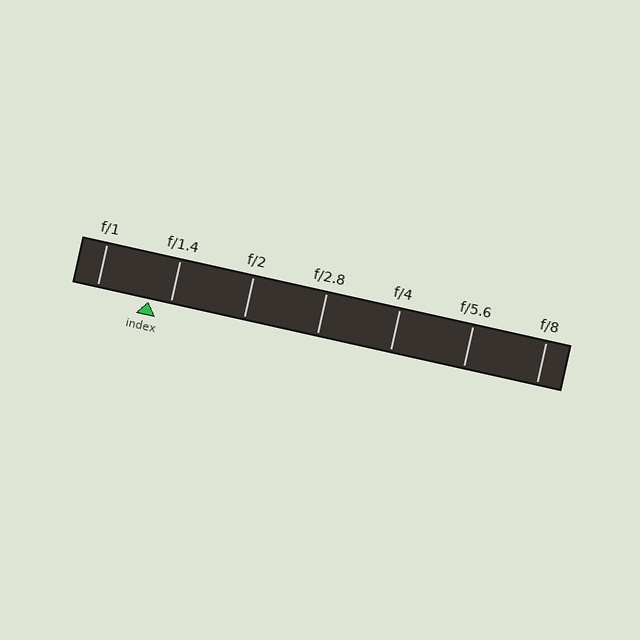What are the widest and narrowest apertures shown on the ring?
The widest aperture shown is f/1 and the narrowest is f/8.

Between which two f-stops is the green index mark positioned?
The index mark is between f/1 and f/1.4.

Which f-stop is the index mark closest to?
The index mark is closest to f/1.4.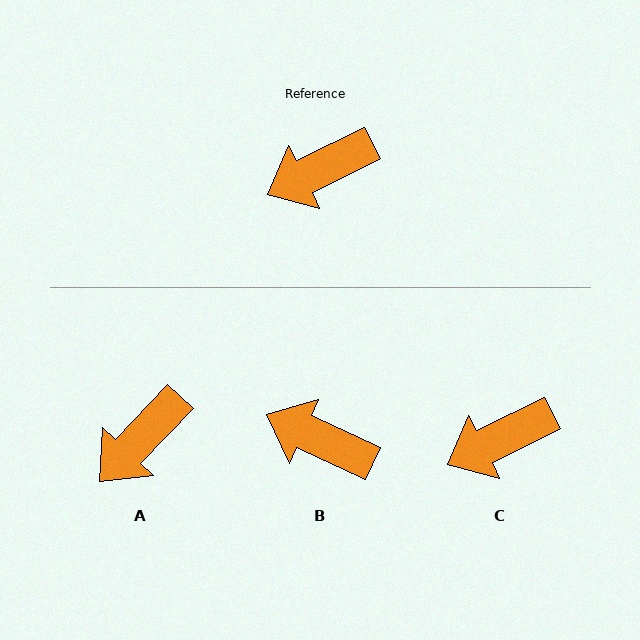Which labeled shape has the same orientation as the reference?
C.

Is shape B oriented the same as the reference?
No, it is off by about 51 degrees.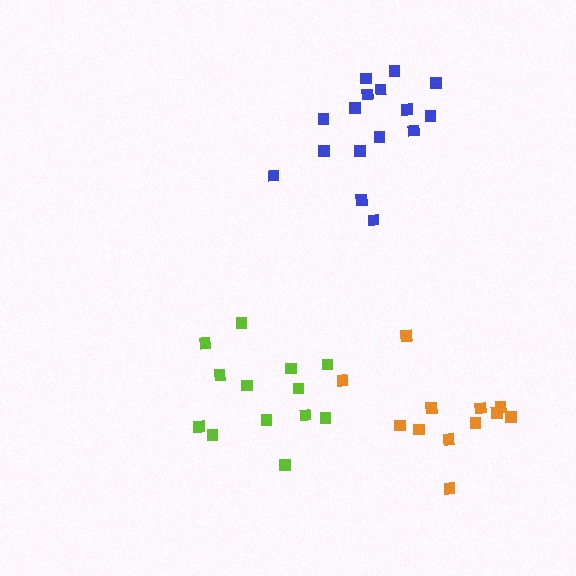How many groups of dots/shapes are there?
There are 3 groups.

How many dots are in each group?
Group 1: 13 dots, Group 2: 12 dots, Group 3: 16 dots (41 total).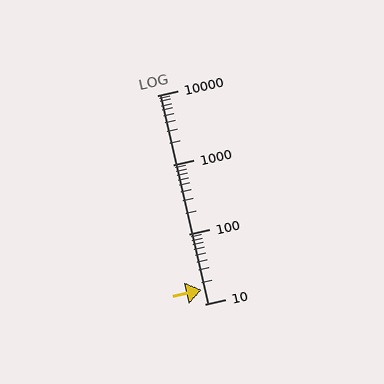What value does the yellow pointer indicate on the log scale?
The pointer indicates approximately 16.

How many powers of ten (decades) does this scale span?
The scale spans 3 decades, from 10 to 10000.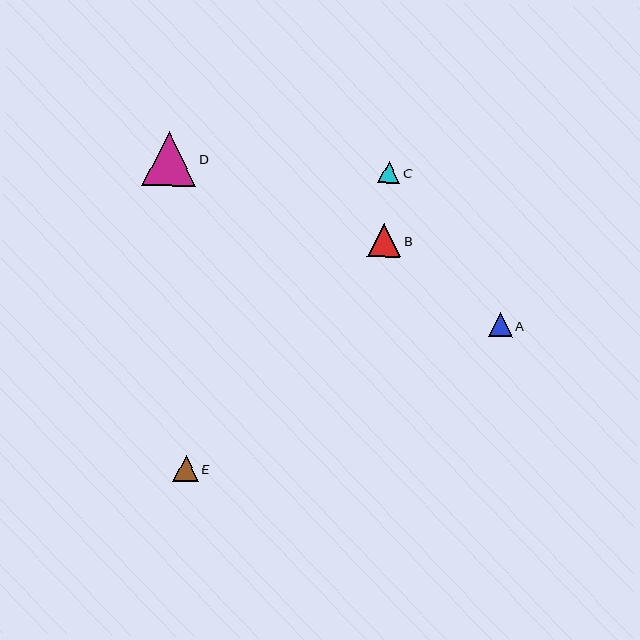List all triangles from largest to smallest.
From largest to smallest: D, B, E, A, C.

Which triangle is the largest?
Triangle D is the largest with a size of approximately 54 pixels.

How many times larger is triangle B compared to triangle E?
Triangle B is approximately 1.3 times the size of triangle E.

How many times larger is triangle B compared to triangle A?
Triangle B is approximately 1.4 times the size of triangle A.